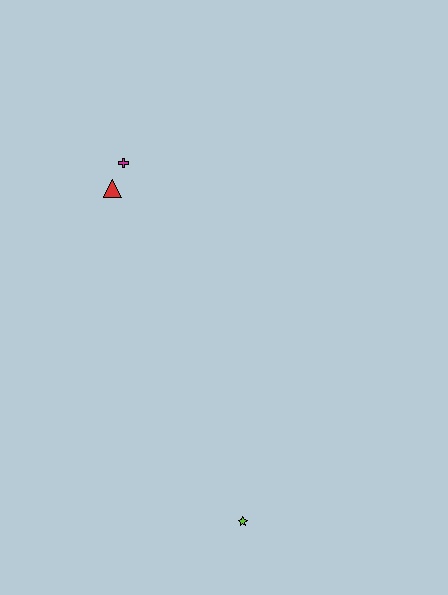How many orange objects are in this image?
There are no orange objects.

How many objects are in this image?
There are 3 objects.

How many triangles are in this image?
There is 1 triangle.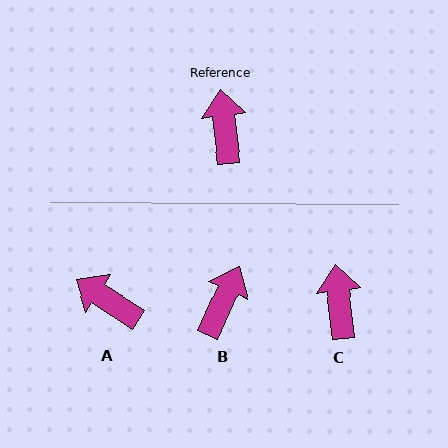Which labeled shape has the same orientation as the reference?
C.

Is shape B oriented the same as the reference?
No, it is off by about 32 degrees.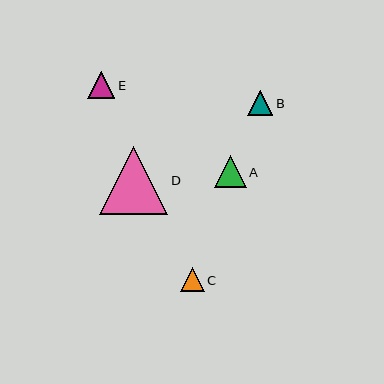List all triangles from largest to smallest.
From largest to smallest: D, A, E, B, C.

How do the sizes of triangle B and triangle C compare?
Triangle B and triangle C are approximately the same size.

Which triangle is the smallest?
Triangle C is the smallest with a size of approximately 24 pixels.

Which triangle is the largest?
Triangle D is the largest with a size of approximately 68 pixels.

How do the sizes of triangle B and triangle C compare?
Triangle B and triangle C are approximately the same size.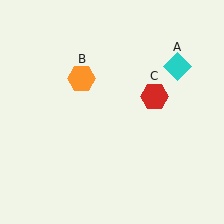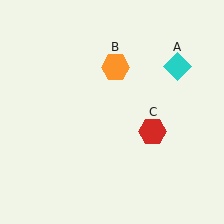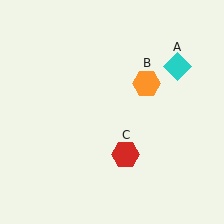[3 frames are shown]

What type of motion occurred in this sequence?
The orange hexagon (object B), red hexagon (object C) rotated clockwise around the center of the scene.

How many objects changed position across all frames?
2 objects changed position: orange hexagon (object B), red hexagon (object C).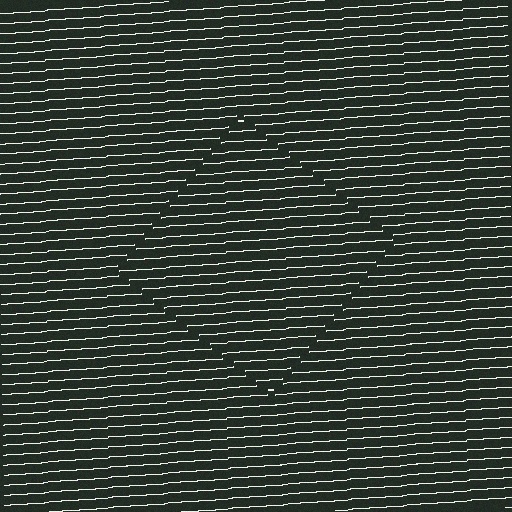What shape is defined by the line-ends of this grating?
An illusory square. The interior of the shape contains the same grating, shifted by half a period — the contour is defined by the phase discontinuity where line-ends from the inner and outer gratings abut.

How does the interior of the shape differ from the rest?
The interior of the shape contains the same grating, shifted by half a period — the contour is defined by the phase discontinuity where line-ends from the inner and outer gratings abut.